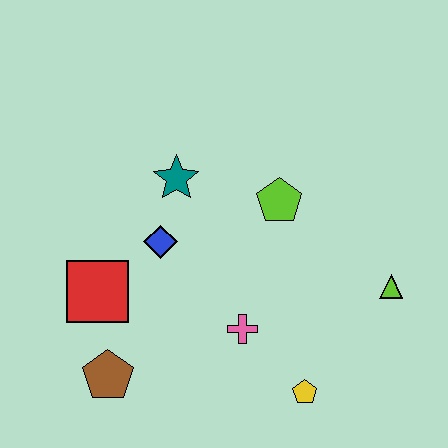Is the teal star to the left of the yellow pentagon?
Yes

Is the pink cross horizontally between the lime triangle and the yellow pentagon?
No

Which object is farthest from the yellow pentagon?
The teal star is farthest from the yellow pentagon.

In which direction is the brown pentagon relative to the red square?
The brown pentagon is below the red square.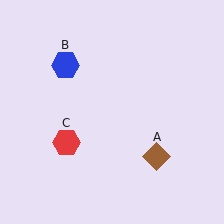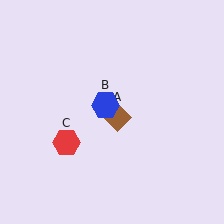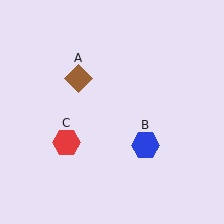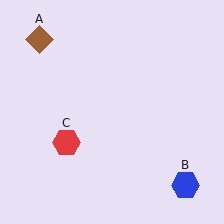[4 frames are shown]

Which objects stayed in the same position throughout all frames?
Red hexagon (object C) remained stationary.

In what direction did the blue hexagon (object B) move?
The blue hexagon (object B) moved down and to the right.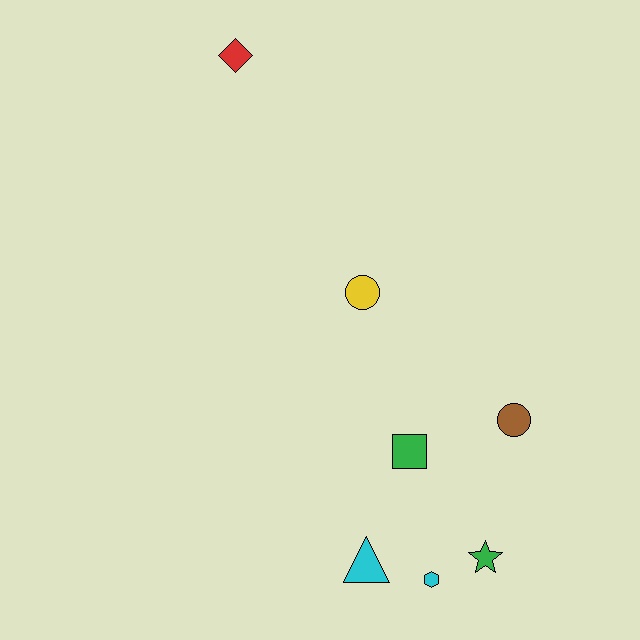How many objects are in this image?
There are 7 objects.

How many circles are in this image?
There are 2 circles.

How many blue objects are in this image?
There are no blue objects.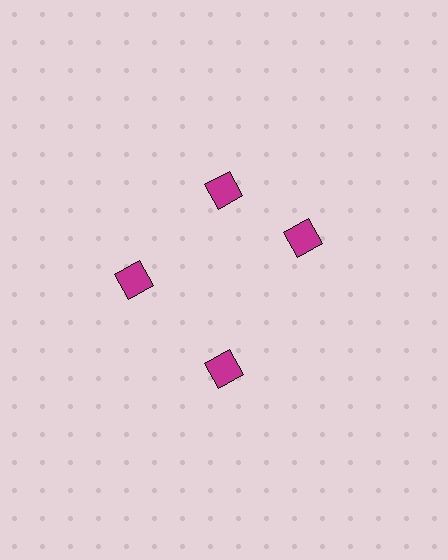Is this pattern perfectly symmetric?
No. The 4 magenta squares are arranged in a ring, but one element near the 3 o'clock position is rotated out of alignment along the ring, breaking the 4-fold rotational symmetry.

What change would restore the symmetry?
The symmetry would be restored by rotating it back into even spacing with its neighbors so that all 4 squares sit at equal angles and equal distance from the center.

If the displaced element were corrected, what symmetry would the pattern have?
It would have 4-fold rotational symmetry — the pattern would map onto itself every 90 degrees.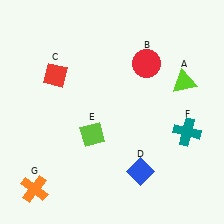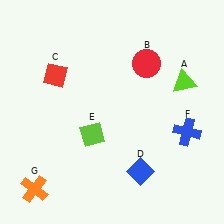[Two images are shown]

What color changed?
The cross (F) changed from teal in Image 1 to blue in Image 2.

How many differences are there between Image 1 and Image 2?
There is 1 difference between the two images.